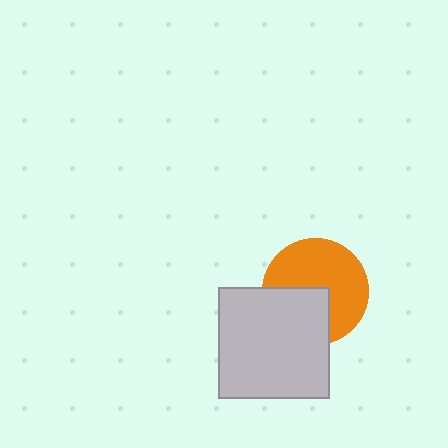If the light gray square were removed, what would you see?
You would see the complete orange circle.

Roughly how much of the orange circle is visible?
About half of it is visible (roughly 64%).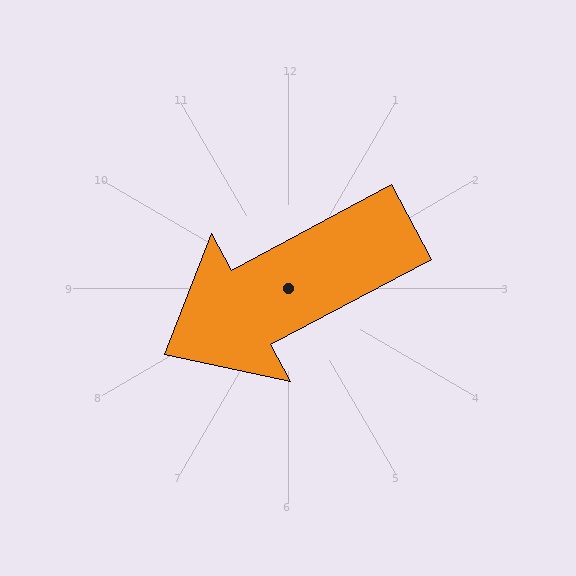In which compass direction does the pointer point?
Southwest.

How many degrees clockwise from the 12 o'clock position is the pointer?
Approximately 242 degrees.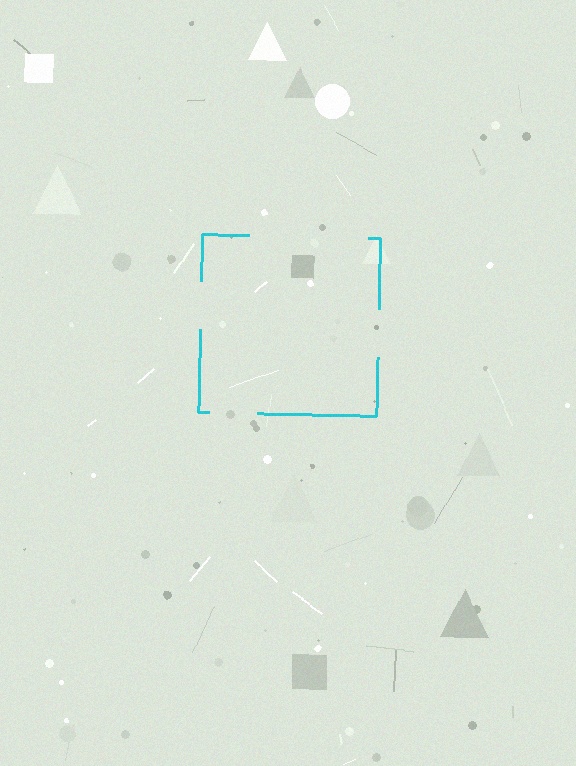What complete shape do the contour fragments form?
The contour fragments form a square.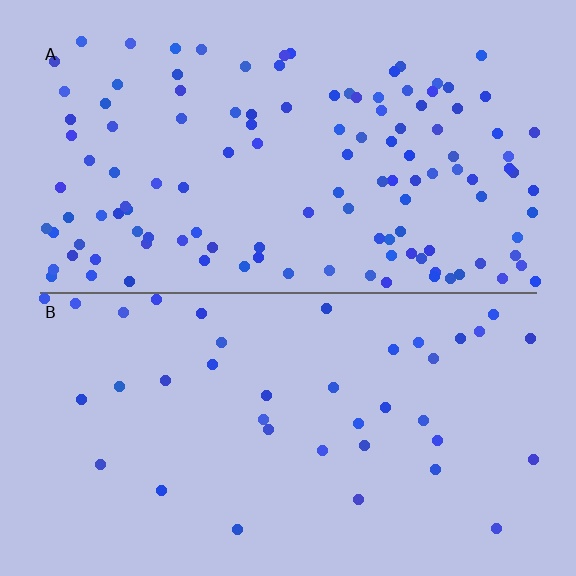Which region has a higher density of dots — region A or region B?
A (the top).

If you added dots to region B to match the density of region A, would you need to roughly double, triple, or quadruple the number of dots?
Approximately triple.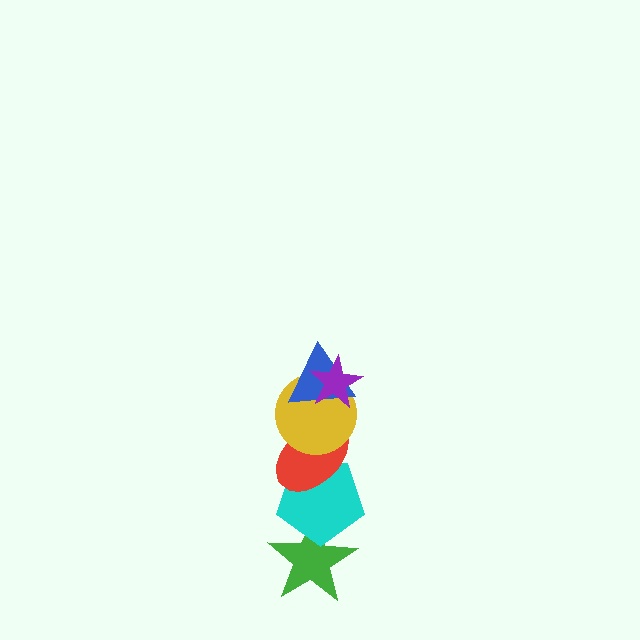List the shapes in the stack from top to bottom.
From top to bottom: the purple star, the blue triangle, the yellow circle, the red ellipse, the cyan pentagon, the green star.